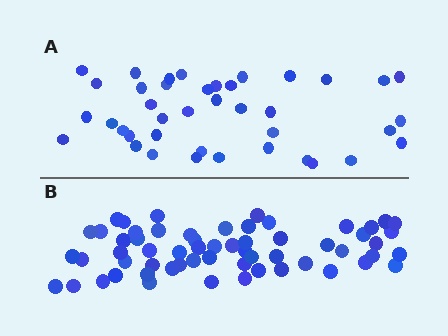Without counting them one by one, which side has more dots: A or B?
Region B (the bottom region) has more dots.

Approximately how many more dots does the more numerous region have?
Region B has approximately 20 more dots than region A.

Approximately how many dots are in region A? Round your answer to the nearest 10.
About 40 dots.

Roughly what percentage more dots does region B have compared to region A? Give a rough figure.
About 50% more.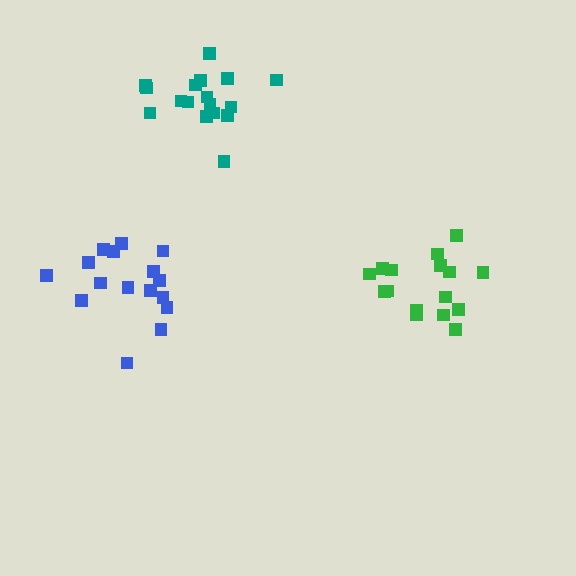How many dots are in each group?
Group 1: 16 dots, Group 2: 16 dots, Group 3: 17 dots (49 total).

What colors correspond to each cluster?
The clusters are colored: green, blue, teal.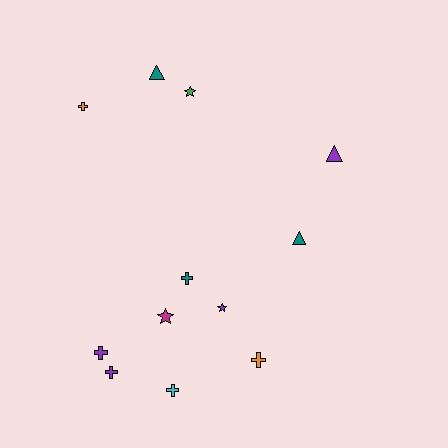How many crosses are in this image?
There are 6 crosses.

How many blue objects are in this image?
There are no blue objects.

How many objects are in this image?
There are 12 objects.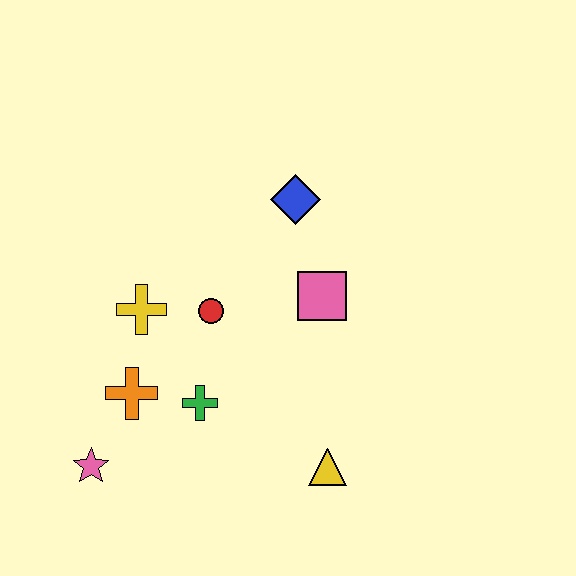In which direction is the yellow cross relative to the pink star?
The yellow cross is above the pink star.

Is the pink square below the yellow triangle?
No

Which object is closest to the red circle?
The yellow cross is closest to the red circle.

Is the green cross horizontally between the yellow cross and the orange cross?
No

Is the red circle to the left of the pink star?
No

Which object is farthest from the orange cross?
The blue diamond is farthest from the orange cross.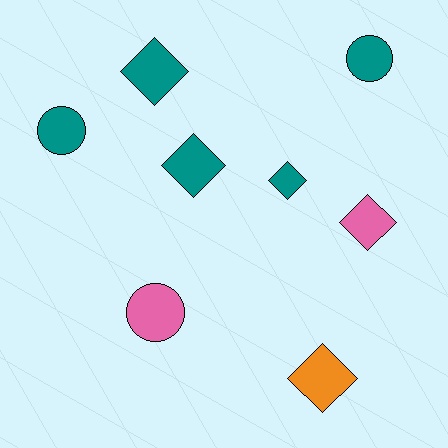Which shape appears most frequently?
Diamond, with 5 objects.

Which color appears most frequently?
Teal, with 5 objects.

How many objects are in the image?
There are 8 objects.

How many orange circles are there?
There are no orange circles.